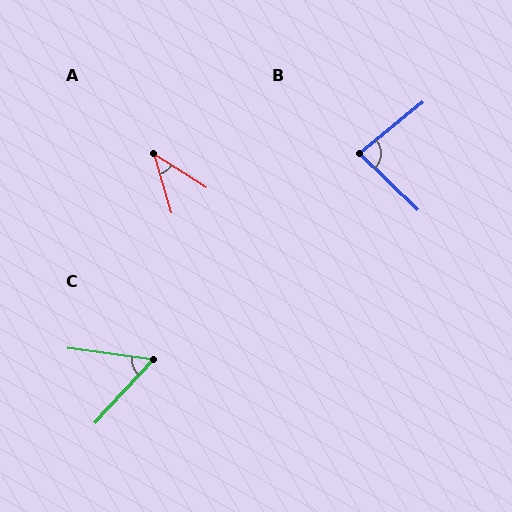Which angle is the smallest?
A, at approximately 41 degrees.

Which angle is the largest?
B, at approximately 83 degrees.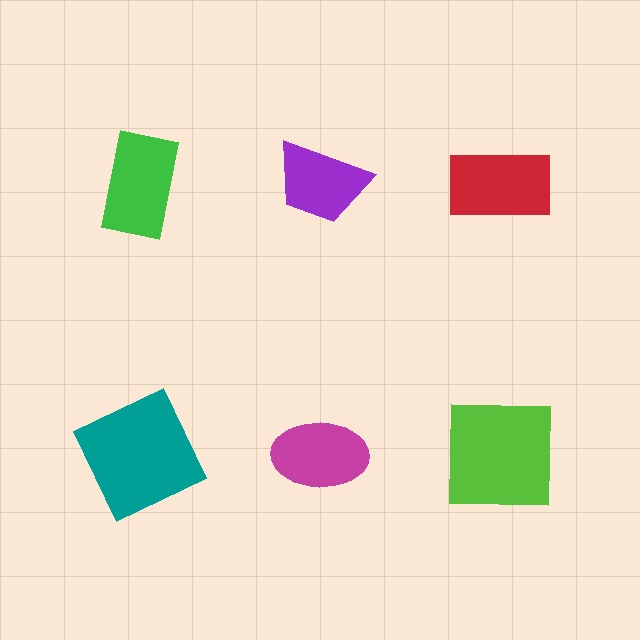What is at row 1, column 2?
A purple trapezoid.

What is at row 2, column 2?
A magenta ellipse.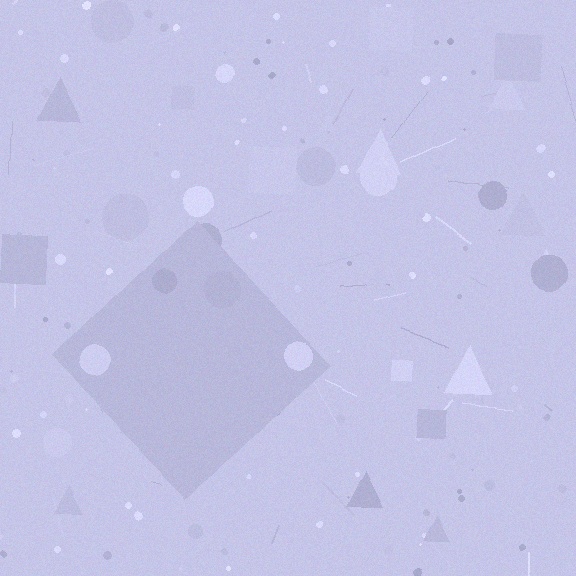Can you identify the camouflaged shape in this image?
The camouflaged shape is a diamond.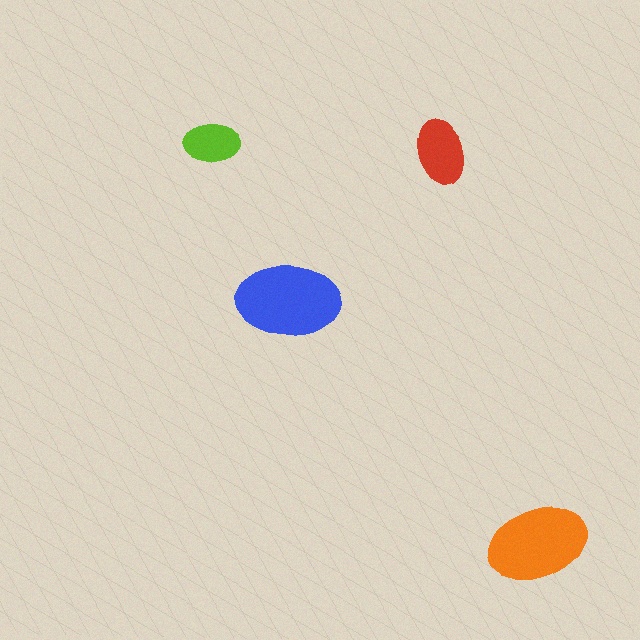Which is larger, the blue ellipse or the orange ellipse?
The blue one.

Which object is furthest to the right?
The orange ellipse is rightmost.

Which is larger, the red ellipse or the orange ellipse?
The orange one.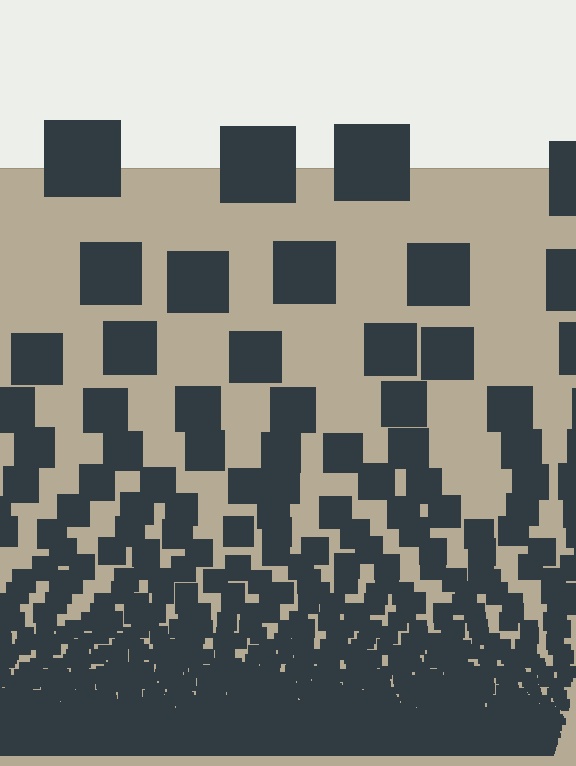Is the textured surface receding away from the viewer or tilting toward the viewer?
The surface appears to tilt toward the viewer. Texture elements get larger and sparser toward the top.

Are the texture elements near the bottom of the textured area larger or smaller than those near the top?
Smaller. The gradient is inverted — elements near the bottom are smaller and denser.